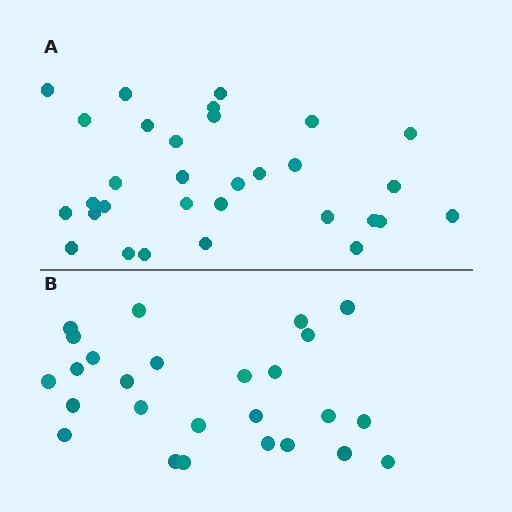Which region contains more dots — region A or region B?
Region A (the top region) has more dots.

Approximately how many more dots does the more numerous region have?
Region A has about 5 more dots than region B.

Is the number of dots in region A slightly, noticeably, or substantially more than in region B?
Region A has only slightly more — the two regions are fairly close. The ratio is roughly 1.2 to 1.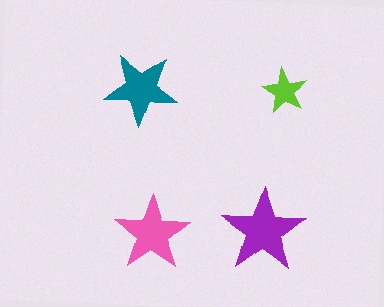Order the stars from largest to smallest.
the purple one, the pink one, the teal one, the lime one.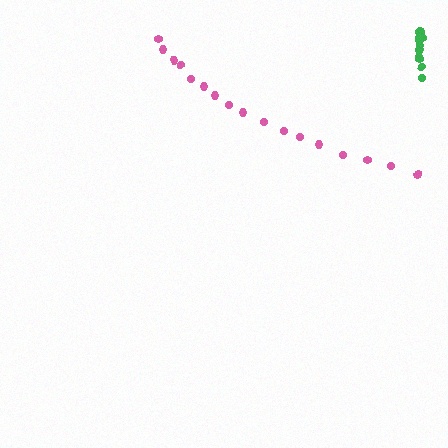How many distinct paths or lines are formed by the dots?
There are 2 distinct paths.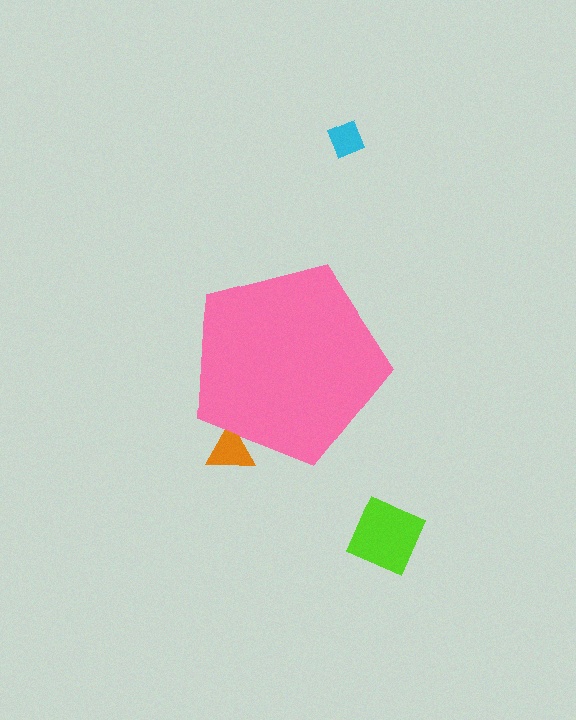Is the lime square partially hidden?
No, the lime square is fully visible.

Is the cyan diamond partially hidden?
No, the cyan diamond is fully visible.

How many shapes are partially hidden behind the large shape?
1 shape is partially hidden.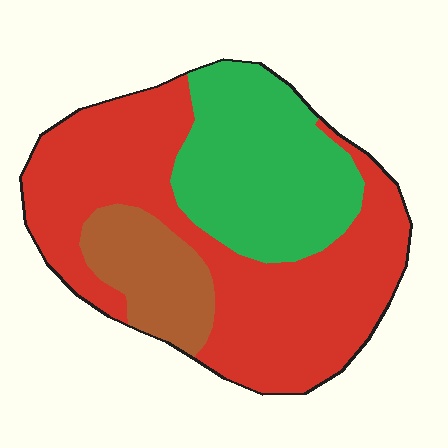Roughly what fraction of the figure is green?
Green covers 31% of the figure.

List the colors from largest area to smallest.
From largest to smallest: red, green, brown.